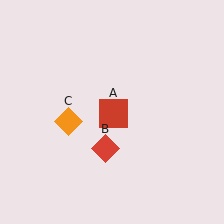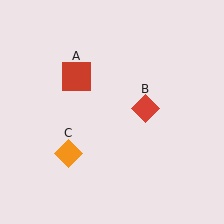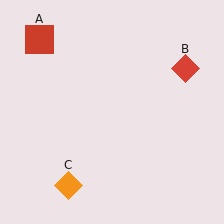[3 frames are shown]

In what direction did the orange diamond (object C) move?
The orange diamond (object C) moved down.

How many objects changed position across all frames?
3 objects changed position: red square (object A), red diamond (object B), orange diamond (object C).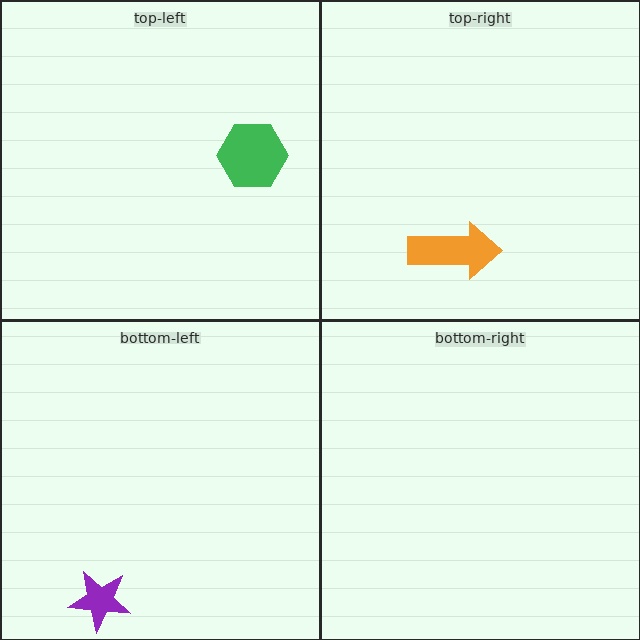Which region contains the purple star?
The bottom-left region.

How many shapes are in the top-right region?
1.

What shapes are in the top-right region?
The orange arrow.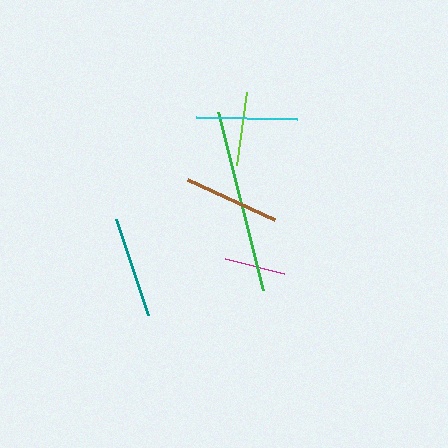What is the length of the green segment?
The green segment is approximately 183 pixels long.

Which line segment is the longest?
The green line is the longest at approximately 183 pixels.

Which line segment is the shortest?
The magenta line is the shortest at approximately 61 pixels.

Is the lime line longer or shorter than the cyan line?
The cyan line is longer than the lime line.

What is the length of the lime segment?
The lime segment is approximately 75 pixels long.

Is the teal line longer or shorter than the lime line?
The teal line is longer than the lime line.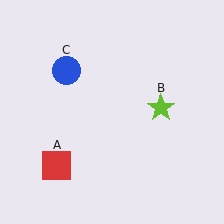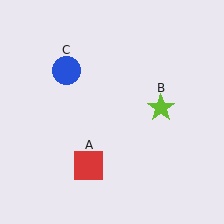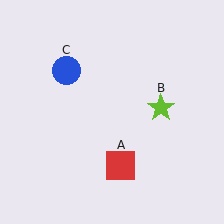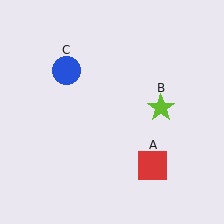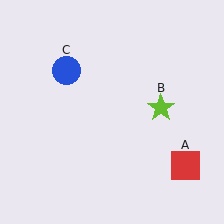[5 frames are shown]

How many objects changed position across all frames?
1 object changed position: red square (object A).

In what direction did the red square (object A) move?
The red square (object A) moved right.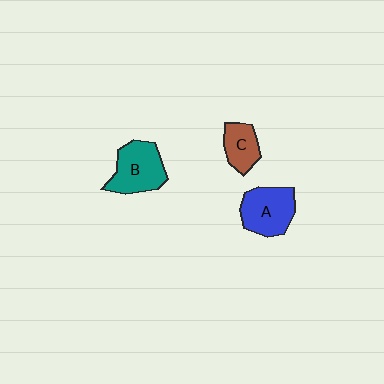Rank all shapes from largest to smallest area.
From largest to smallest: B (teal), A (blue), C (brown).